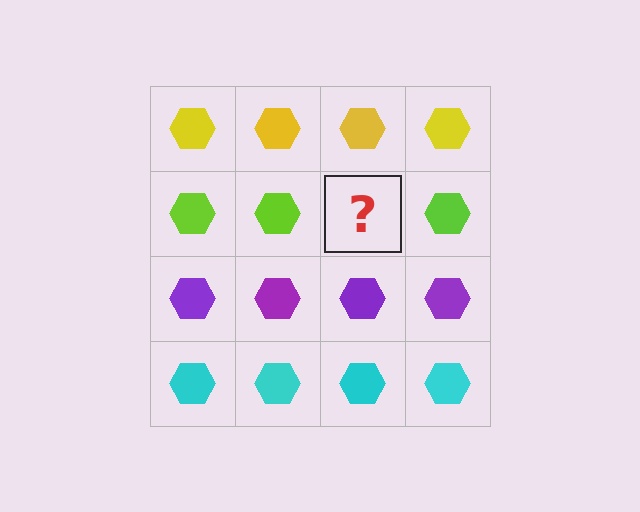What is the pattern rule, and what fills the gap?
The rule is that each row has a consistent color. The gap should be filled with a lime hexagon.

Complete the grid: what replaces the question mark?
The question mark should be replaced with a lime hexagon.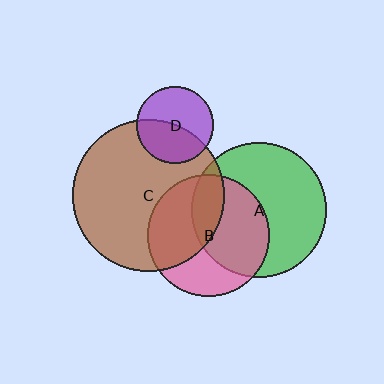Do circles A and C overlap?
Yes.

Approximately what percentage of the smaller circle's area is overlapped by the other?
Approximately 15%.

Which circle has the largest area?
Circle C (brown).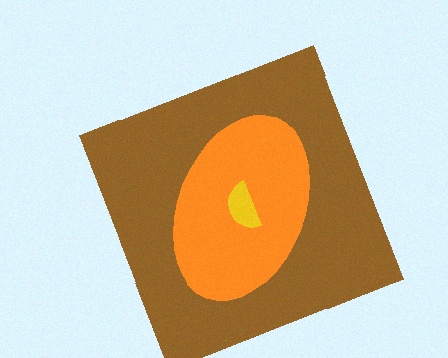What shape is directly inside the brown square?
The orange ellipse.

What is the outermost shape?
The brown square.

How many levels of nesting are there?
3.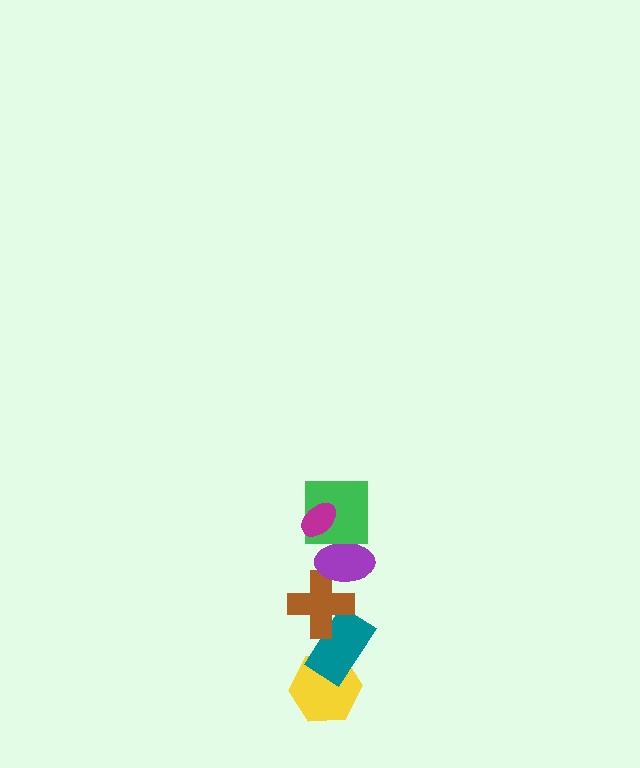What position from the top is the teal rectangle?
The teal rectangle is 5th from the top.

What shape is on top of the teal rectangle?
The brown cross is on top of the teal rectangle.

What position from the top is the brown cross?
The brown cross is 4th from the top.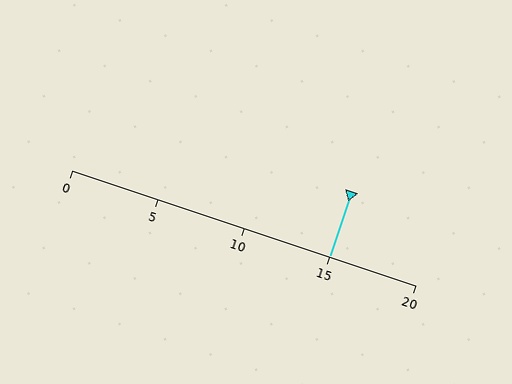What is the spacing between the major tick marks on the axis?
The major ticks are spaced 5 apart.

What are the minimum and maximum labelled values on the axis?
The axis runs from 0 to 20.